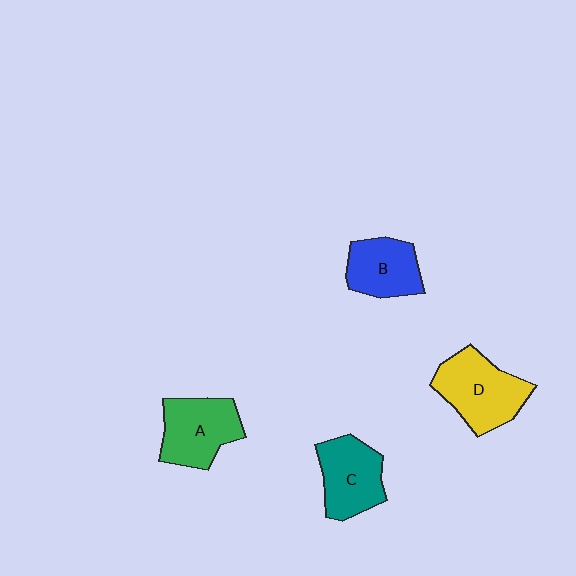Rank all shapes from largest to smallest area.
From largest to smallest: D (yellow), A (green), C (teal), B (blue).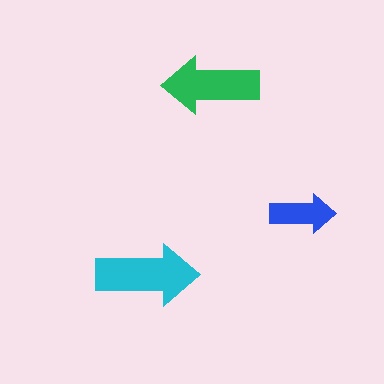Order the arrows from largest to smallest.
the cyan one, the green one, the blue one.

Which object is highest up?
The green arrow is topmost.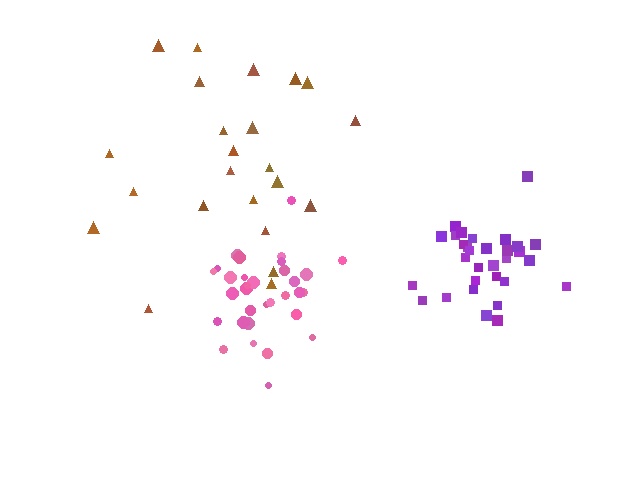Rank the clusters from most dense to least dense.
pink, purple, brown.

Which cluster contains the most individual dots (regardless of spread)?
Pink (35).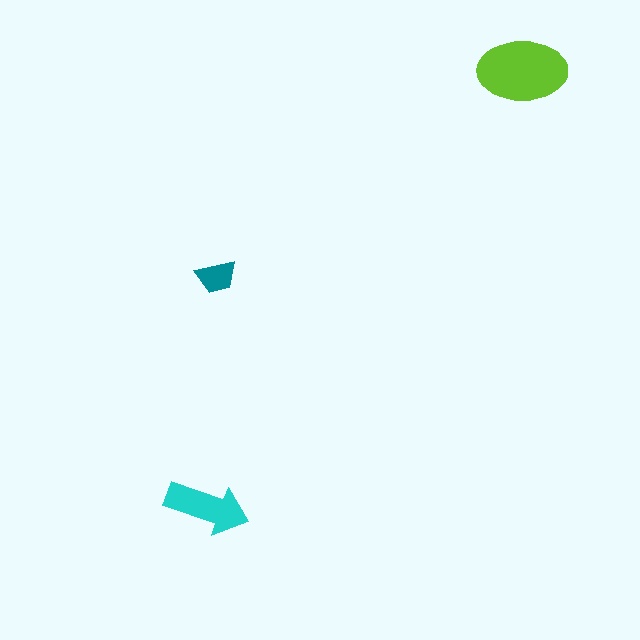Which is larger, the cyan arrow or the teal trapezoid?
The cyan arrow.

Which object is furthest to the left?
The cyan arrow is leftmost.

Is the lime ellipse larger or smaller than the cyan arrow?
Larger.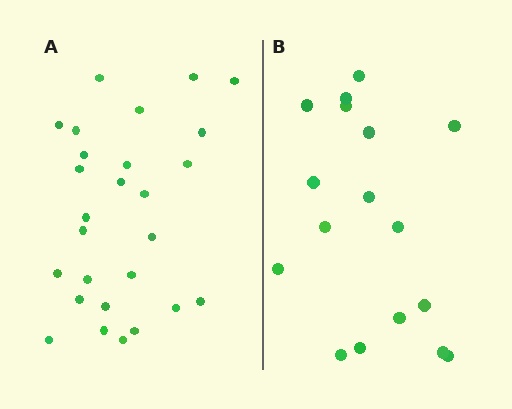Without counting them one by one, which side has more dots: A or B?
Region A (the left region) has more dots.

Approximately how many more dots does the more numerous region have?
Region A has roughly 10 or so more dots than region B.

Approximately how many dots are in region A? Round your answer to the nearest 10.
About 30 dots. (The exact count is 27, which rounds to 30.)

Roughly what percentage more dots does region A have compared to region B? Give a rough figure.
About 60% more.